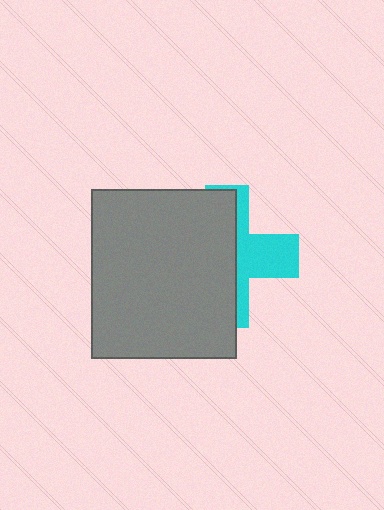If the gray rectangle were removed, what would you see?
You would see the complete cyan cross.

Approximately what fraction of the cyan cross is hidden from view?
Roughly 62% of the cyan cross is hidden behind the gray rectangle.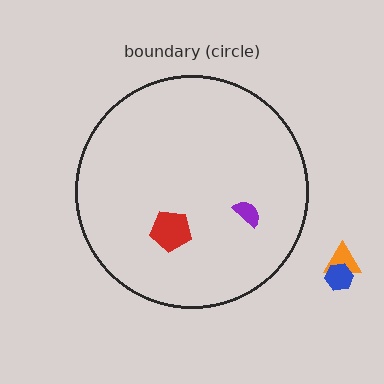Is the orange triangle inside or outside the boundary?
Outside.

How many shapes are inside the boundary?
2 inside, 2 outside.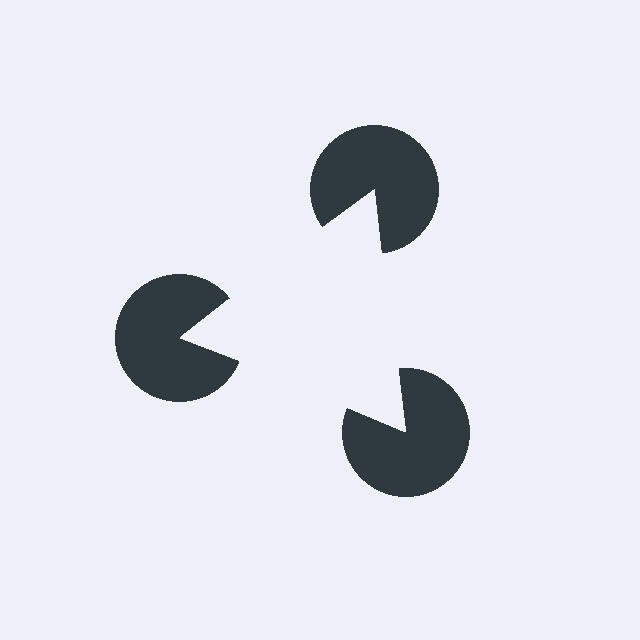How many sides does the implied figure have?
3 sides.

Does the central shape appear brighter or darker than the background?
It typically appears slightly brighter than the background, even though no actual brightness change is drawn.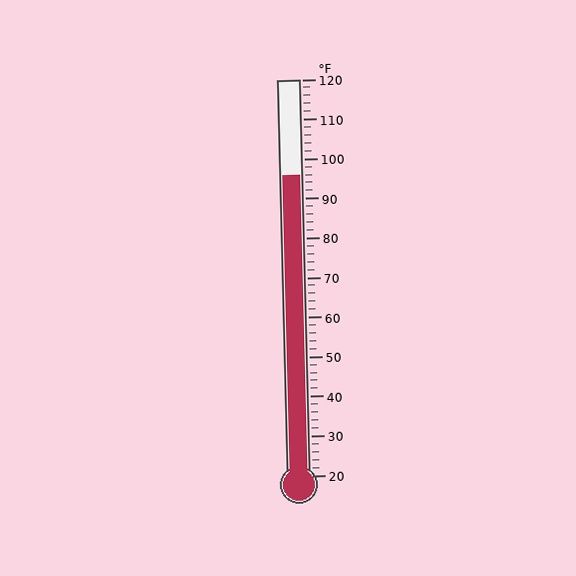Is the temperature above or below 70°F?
The temperature is above 70°F.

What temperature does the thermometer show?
The thermometer shows approximately 96°F.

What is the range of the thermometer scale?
The thermometer scale ranges from 20°F to 120°F.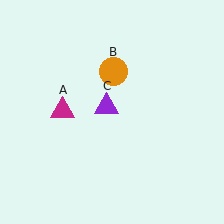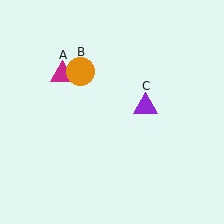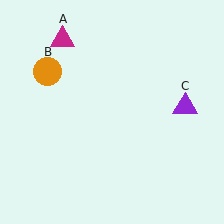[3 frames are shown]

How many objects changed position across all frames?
3 objects changed position: magenta triangle (object A), orange circle (object B), purple triangle (object C).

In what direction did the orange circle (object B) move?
The orange circle (object B) moved left.